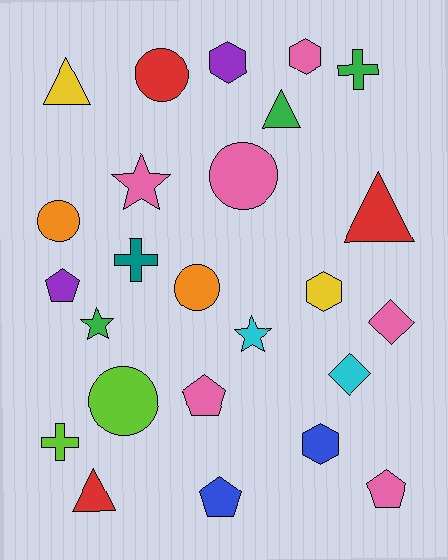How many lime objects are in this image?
There are 2 lime objects.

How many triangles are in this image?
There are 4 triangles.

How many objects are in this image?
There are 25 objects.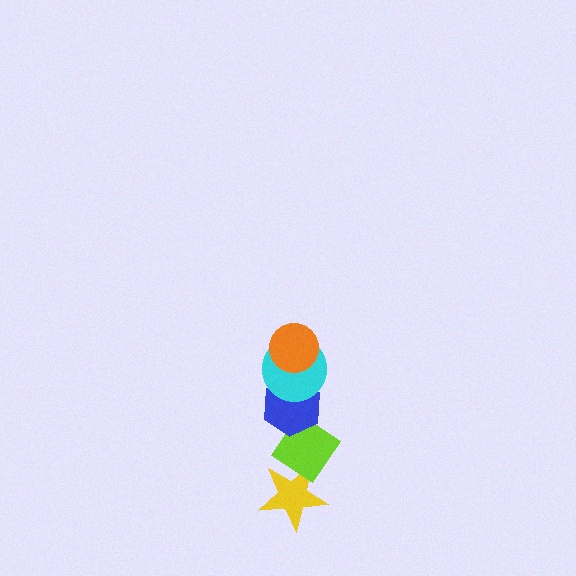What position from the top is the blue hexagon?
The blue hexagon is 3rd from the top.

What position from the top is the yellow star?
The yellow star is 5th from the top.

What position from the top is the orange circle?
The orange circle is 1st from the top.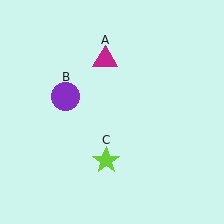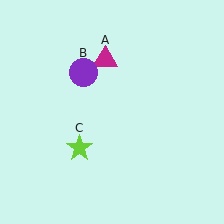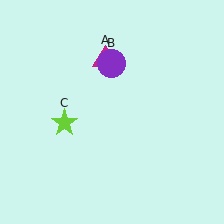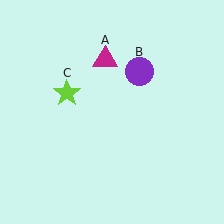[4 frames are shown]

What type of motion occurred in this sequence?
The purple circle (object B), lime star (object C) rotated clockwise around the center of the scene.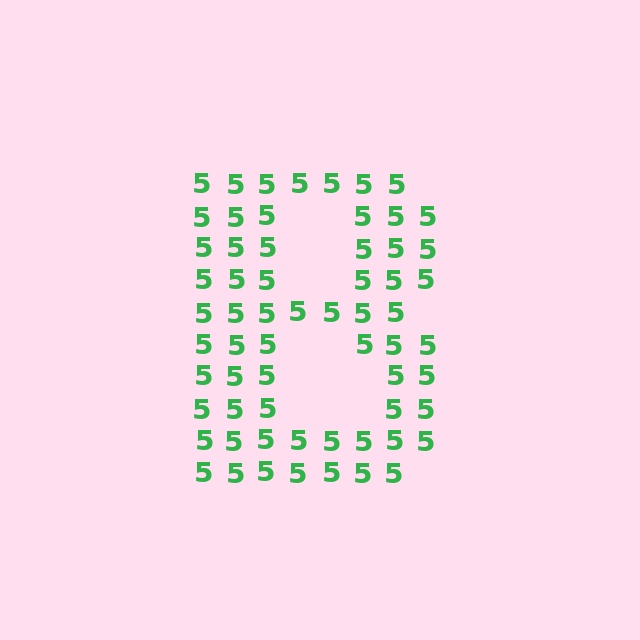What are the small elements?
The small elements are digit 5's.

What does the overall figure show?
The overall figure shows the letter B.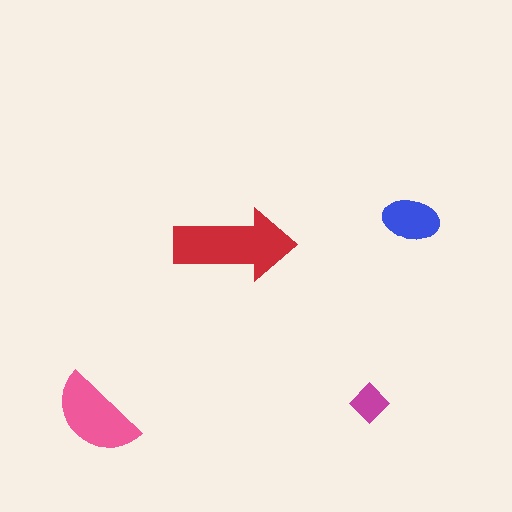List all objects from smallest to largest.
The magenta diamond, the blue ellipse, the pink semicircle, the red arrow.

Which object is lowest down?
The pink semicircle is bottommost.